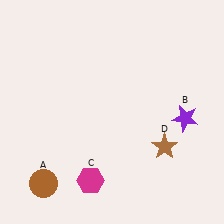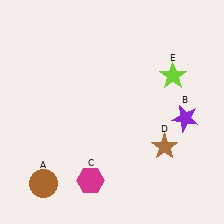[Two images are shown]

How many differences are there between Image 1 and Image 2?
There is 1 difference between the two images.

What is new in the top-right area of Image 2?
A lime star (E) was added in the top-right area of Image 2.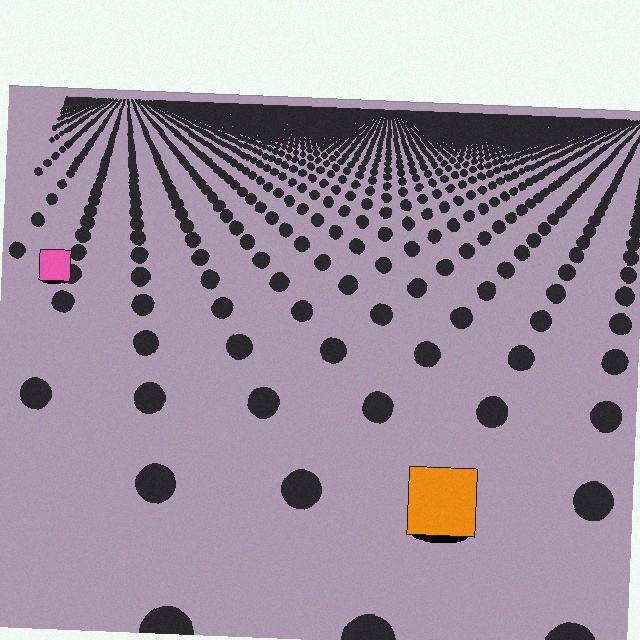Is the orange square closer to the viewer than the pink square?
Yes. The orange square is closer — you can tell from the texture gradient: the ground texture is coarser near it.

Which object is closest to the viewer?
The orange square is closest. The texture marks near it are larger and more spread out.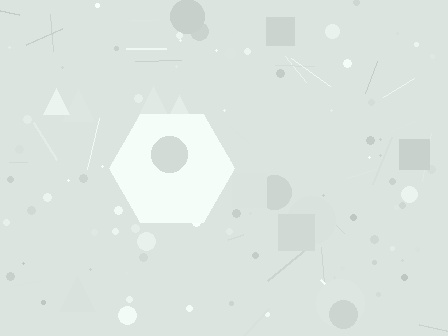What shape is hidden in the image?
A hexagon is hidden in the image.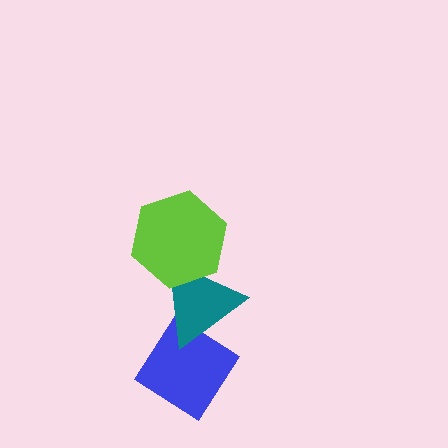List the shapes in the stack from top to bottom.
From top to bottom: the lime hexagon, the teal triangle, the blue diamond.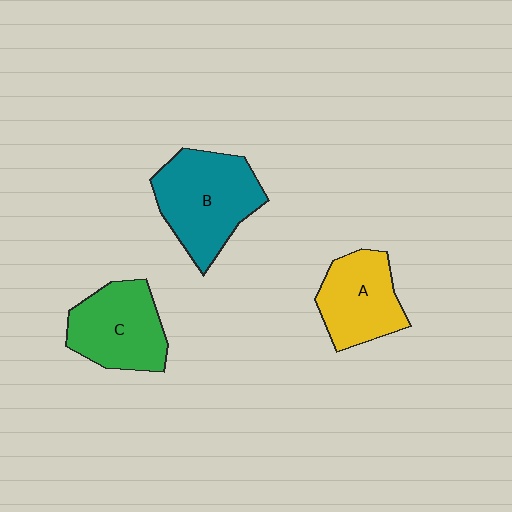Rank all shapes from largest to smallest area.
From largest to smallest: B (teal), C (green), A (yellow).